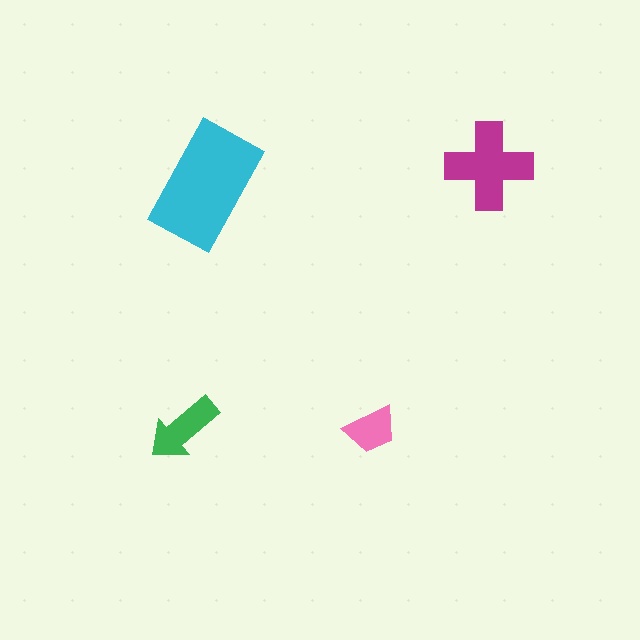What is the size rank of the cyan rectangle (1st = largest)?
1st.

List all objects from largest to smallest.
The cyan rectangle, the magenta cross, the green arrow, the pink trapezoid.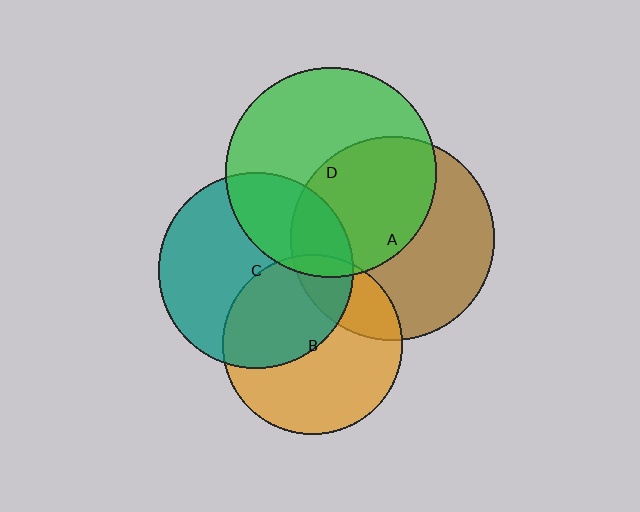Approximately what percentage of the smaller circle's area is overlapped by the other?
Approximately 45%.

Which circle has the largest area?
Circle D (green).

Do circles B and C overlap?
Yes.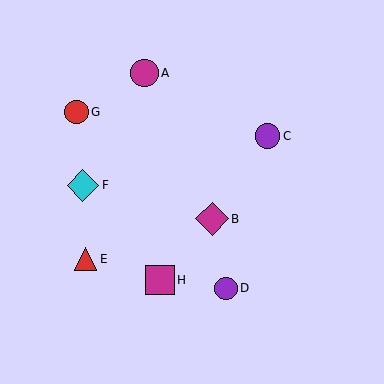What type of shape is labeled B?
Shape B is a magenta diamond.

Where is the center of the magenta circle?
The center of the magenta circle is at (144, 73).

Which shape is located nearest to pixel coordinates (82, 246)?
The red triangle (labeled E) at (86, 259) is nearest to that location.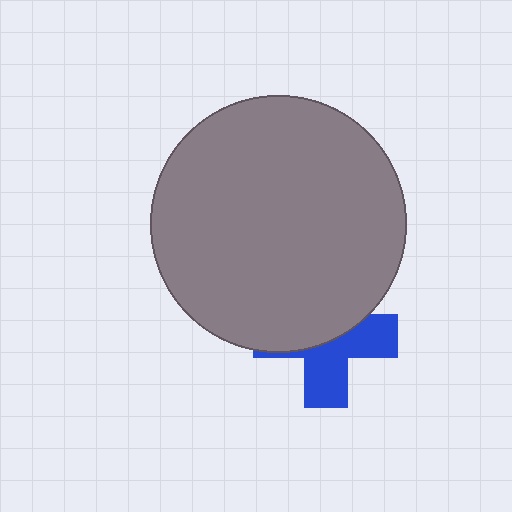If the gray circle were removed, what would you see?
You would see the complete blue cross.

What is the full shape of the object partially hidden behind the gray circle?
The partially hidden object is a blue cross.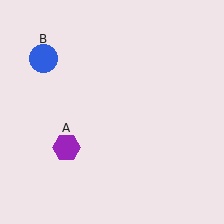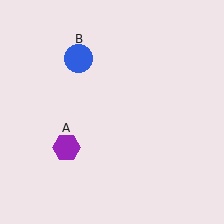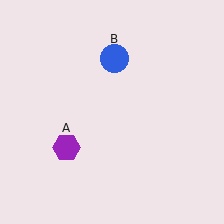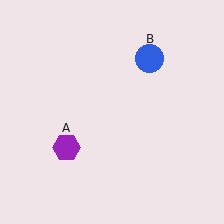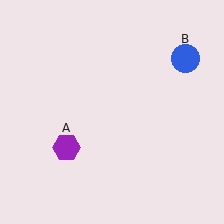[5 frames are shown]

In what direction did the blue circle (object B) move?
The blue circle (object B) moved right.